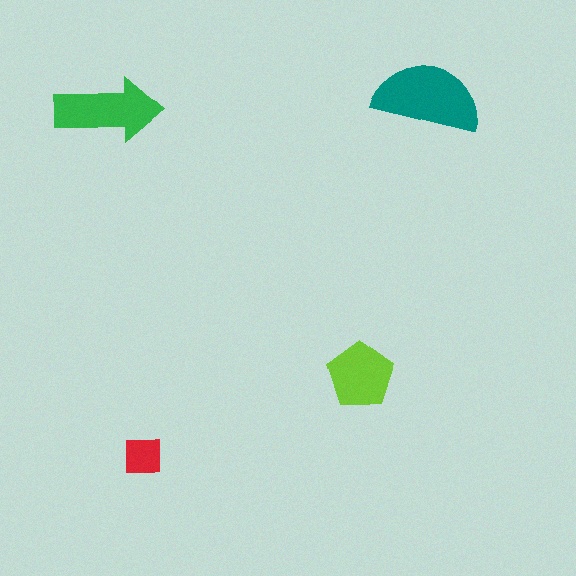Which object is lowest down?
The red square is bottommost.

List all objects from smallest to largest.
The red square, the lime pentagon, the green arrow, the teal semicircle.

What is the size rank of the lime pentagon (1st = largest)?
3rd.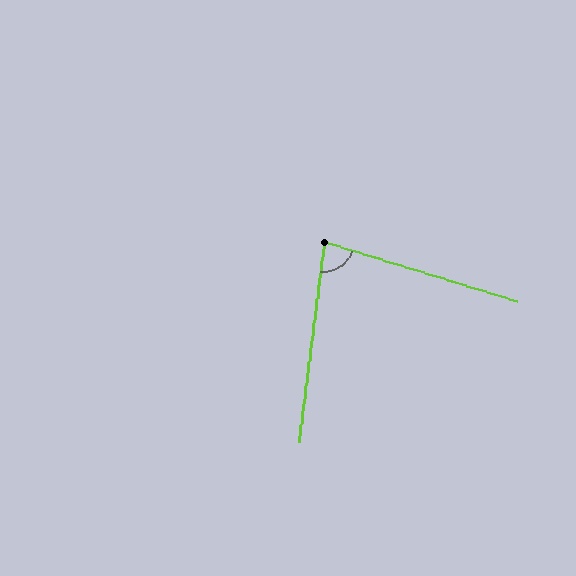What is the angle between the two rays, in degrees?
Approximately 80 degrees.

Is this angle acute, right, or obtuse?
It is acute.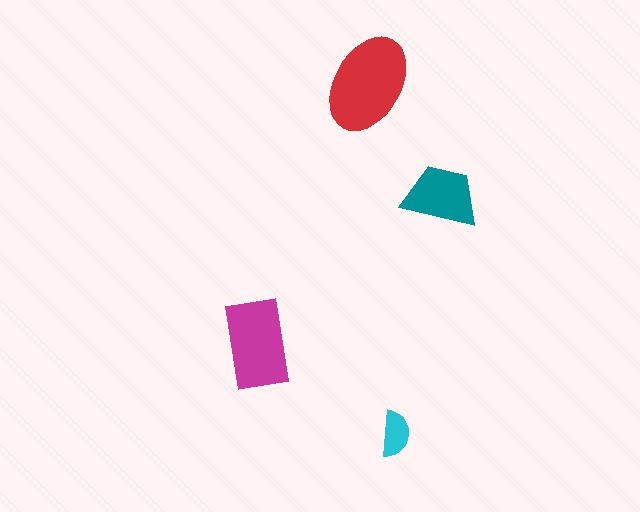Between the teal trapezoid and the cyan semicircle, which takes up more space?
The teal trapezoid.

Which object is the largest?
The red ellipse.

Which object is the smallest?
The cyan semicircle.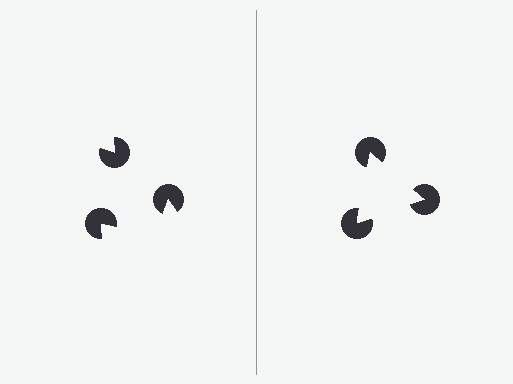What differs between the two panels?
The pac-man discs are positioned identically on both sides; only the wedge orientations differ. On the right they align to a triangle; on the left they are misaligned.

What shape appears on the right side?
An illusory triangle.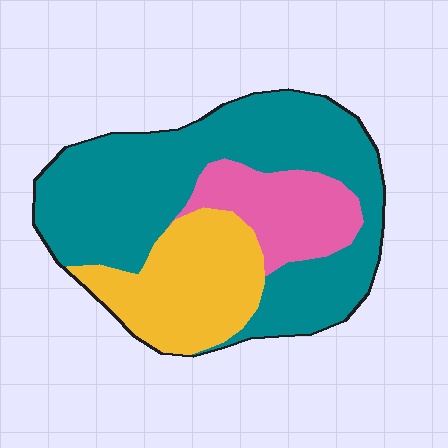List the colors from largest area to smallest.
From largest to smallest: teal, yellow, pink.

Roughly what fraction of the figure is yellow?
Yellow takes up between a sixth and a third of the figure.